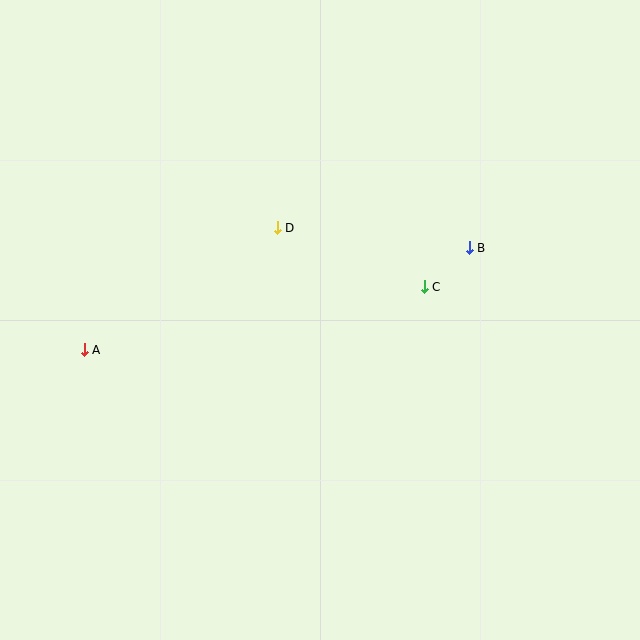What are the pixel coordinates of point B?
Point B is at (469, 248).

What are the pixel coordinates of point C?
Point C is at (424, 287).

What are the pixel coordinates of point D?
Point D is at (277, 228).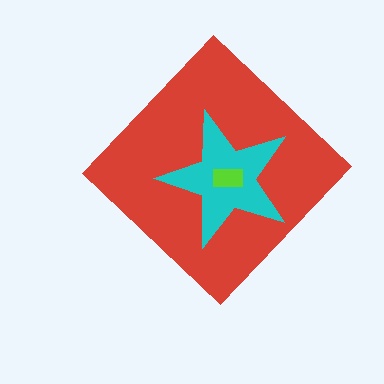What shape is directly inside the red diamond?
The cyan star.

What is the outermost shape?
The red diamond.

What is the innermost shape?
The lime rectangle.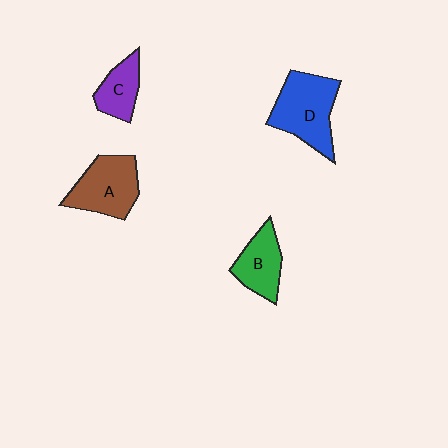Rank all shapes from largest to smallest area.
From largest to smallest: D (blue), A (brown), B (green), C (purple).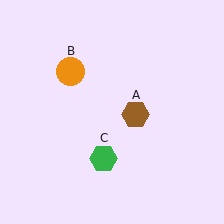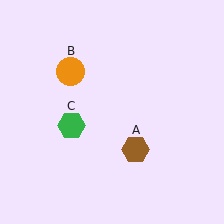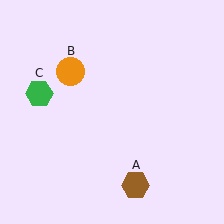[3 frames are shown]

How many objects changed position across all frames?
2 objects changed position: brown hexagon (object A), green hexagon (object C).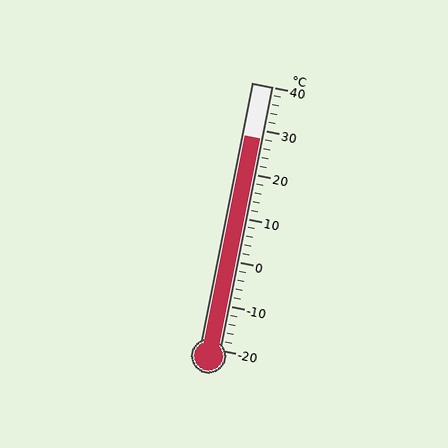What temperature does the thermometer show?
The thermometer shows approximately 28°C.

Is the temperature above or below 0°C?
The temperature is above 0°C.